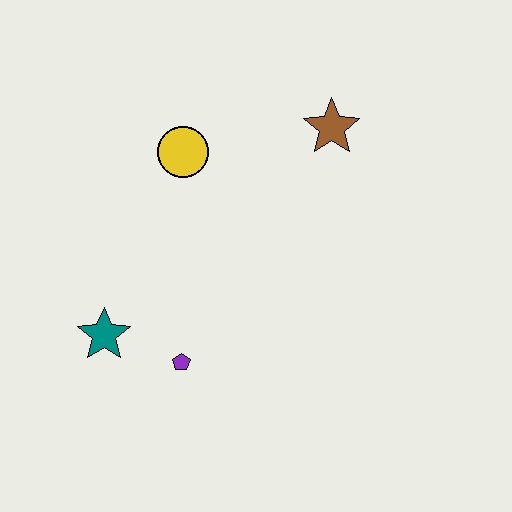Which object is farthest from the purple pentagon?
The brown star is farthest from the purple pentagon.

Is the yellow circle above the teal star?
Yes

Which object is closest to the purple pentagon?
The teal star is closest to the purple pentagon.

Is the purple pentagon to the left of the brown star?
Yes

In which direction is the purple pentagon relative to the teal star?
The purple pentagon is to the right of the teal star.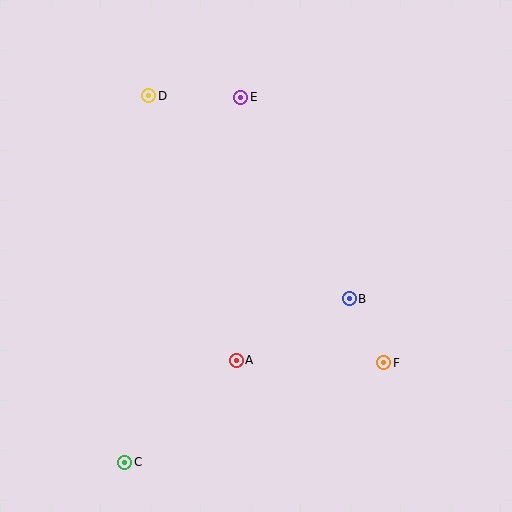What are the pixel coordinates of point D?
Point D is at (149, 96).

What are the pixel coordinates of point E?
Point E is at (241, 97).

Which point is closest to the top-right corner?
Point E is closest to the top-right corner.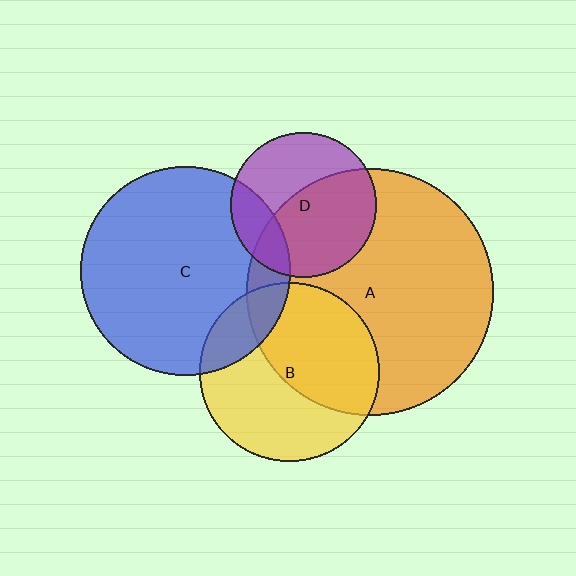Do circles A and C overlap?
Yes.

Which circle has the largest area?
Circle A (orange).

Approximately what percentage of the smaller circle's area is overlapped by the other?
Approximately 10%.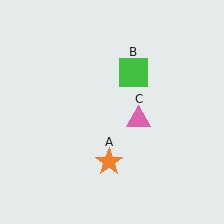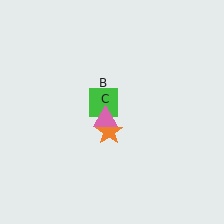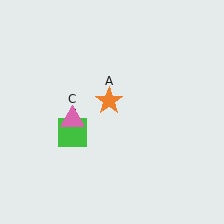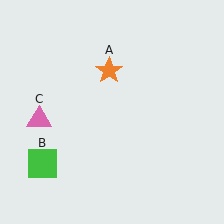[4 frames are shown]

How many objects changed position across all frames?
3 objects changed position: orange star (object A), green square (object B), pink triangle (object C).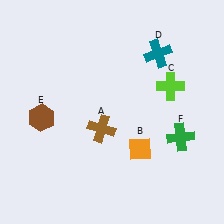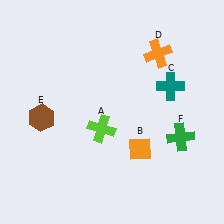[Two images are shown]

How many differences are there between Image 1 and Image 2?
There are 3 differences between the two images.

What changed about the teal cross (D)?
In Image 1, D is teal. In Image 2, it changed to orange.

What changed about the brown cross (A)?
In Image 1, A is brown. In Image 2, it changed to lime.